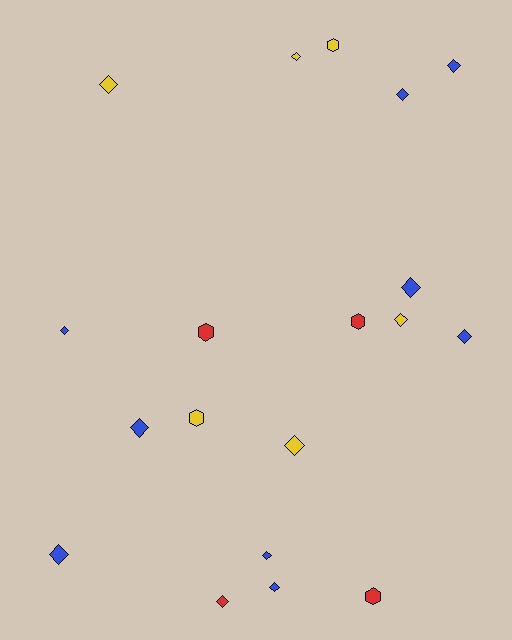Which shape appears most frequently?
Diamond, with 14 objects.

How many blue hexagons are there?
There are no blue hexagons.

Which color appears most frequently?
Blue, with 9 objects.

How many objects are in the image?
There are 19 objects.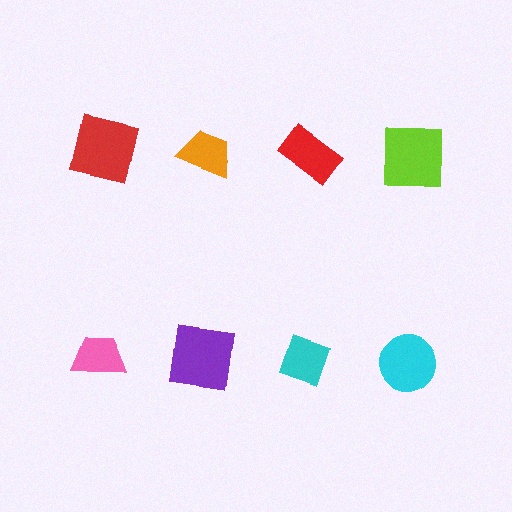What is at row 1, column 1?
A red square.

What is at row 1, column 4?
A lime square.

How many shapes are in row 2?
4 shapes.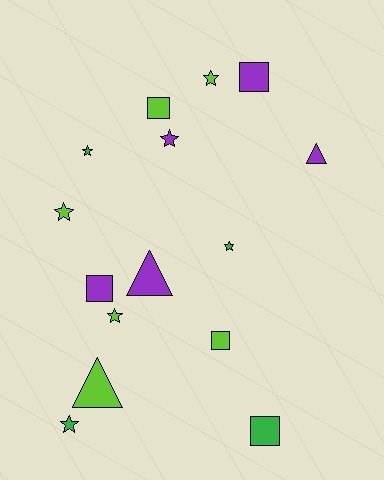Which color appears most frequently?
Lime, with 6 objects.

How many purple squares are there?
There are 2 purple squares.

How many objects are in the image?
There are 15 objects.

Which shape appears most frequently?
Star, with 7 objects.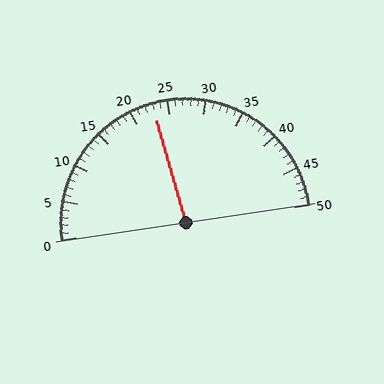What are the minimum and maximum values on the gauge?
The gauge ranges from 0 to 50.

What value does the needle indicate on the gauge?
The needle indicates approximately 23.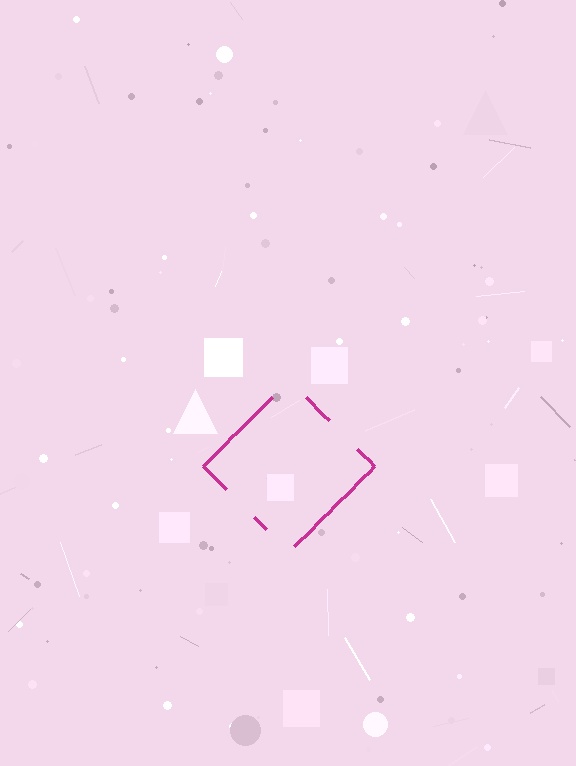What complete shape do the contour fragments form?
The contour fragments form a diamond.